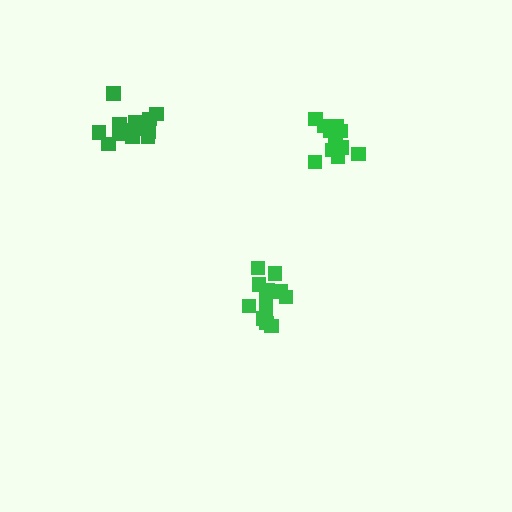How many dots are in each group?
Group 1: 12 dots, Group 2: 15 dots, Group 3: 12 dots (39 total).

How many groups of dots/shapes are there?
There are 3 groups.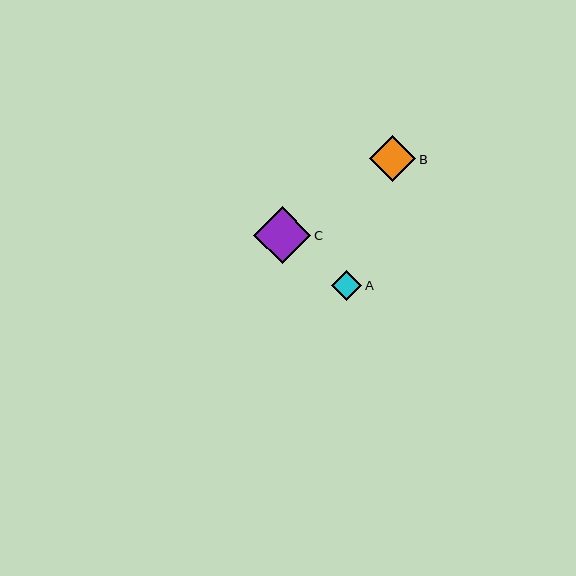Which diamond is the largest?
Diamond C is the largest with a size of approximately 57 pixels.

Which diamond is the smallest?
Diamond A is the smallest with a size of approximately 30 pixels.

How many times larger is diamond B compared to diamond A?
Diamond B is approximately 1.5 times the size of diamond A.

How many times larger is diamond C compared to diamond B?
Diamond C is approximately 1.2 times the size of diamond B.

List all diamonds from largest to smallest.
From largest to smallest: C, B, A.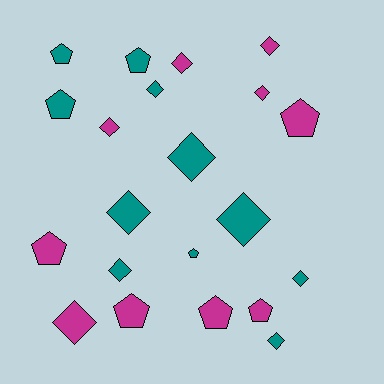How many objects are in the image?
There are 21 objects.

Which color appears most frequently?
Teal, with 11 objects.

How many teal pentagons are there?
There are 4 teal pentagons.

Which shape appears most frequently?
Diamond, with 12 objects.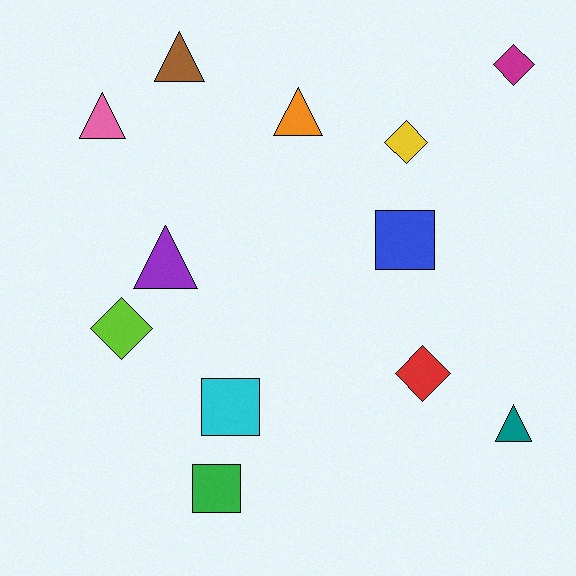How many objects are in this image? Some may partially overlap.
There are 12 objects.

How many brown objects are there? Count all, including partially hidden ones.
There is 1 brown object.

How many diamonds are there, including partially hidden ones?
There are 4 diamonds.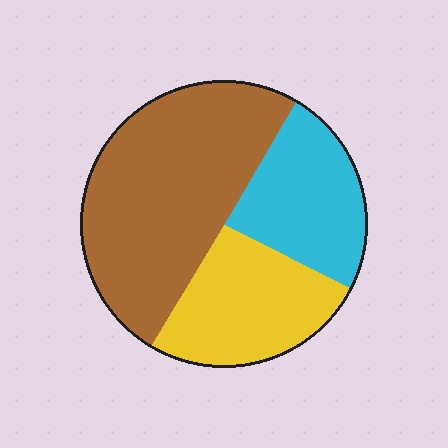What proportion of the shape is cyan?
Cyan takes up about one quarter (1/4) of the shape.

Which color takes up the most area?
Brown, at roughly 50%.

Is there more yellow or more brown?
Brown.